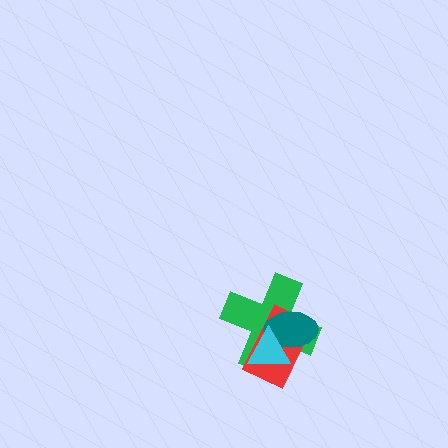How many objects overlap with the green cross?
3 objects overlap with the green cross.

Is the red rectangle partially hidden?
Yes, it is partially covered by another shape.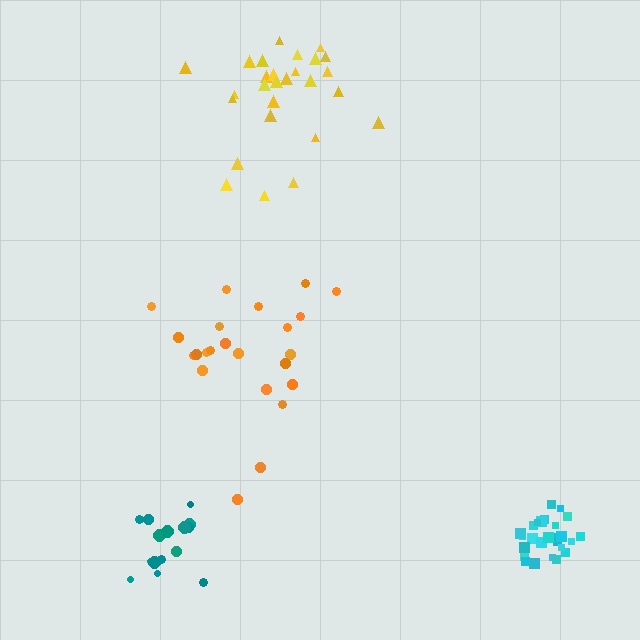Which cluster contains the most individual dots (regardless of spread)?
Cyan (28).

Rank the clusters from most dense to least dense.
cyan, teal, yellow, orange.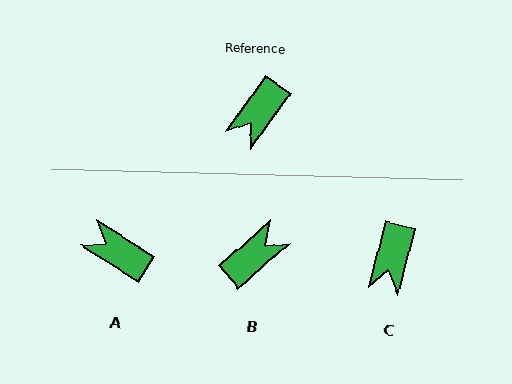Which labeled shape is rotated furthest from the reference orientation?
B, about 167 degrees away.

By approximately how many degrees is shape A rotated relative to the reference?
Approximately 87 degrees clockwise.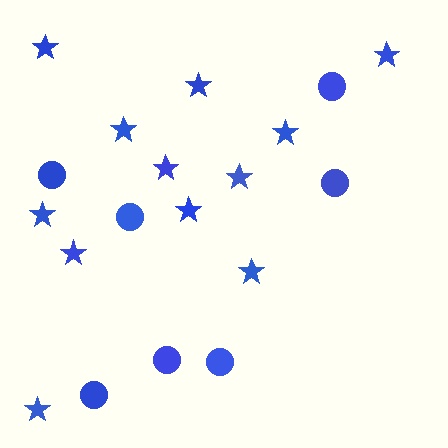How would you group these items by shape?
There are 2 groups: one group of circles (7) and one group of stars (12).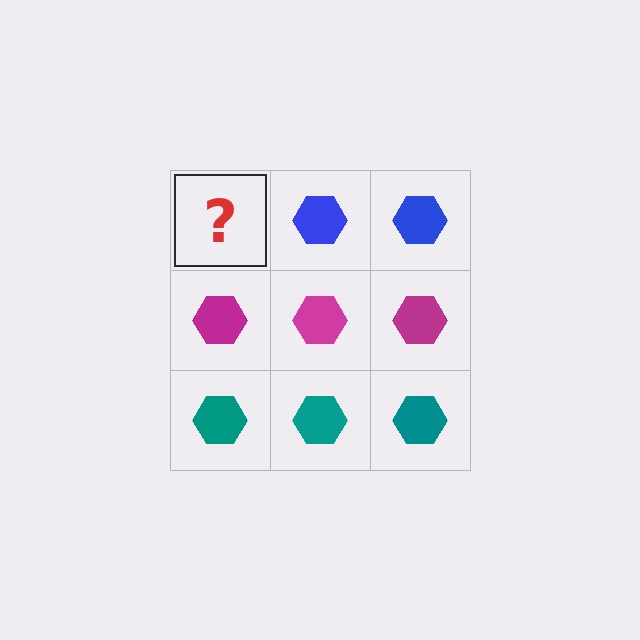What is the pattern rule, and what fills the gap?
The rule is that each row has a consistent color. The gap should be filled with a blue hexagon.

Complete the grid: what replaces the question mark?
The question mark should be replaced with a blue hexagon.